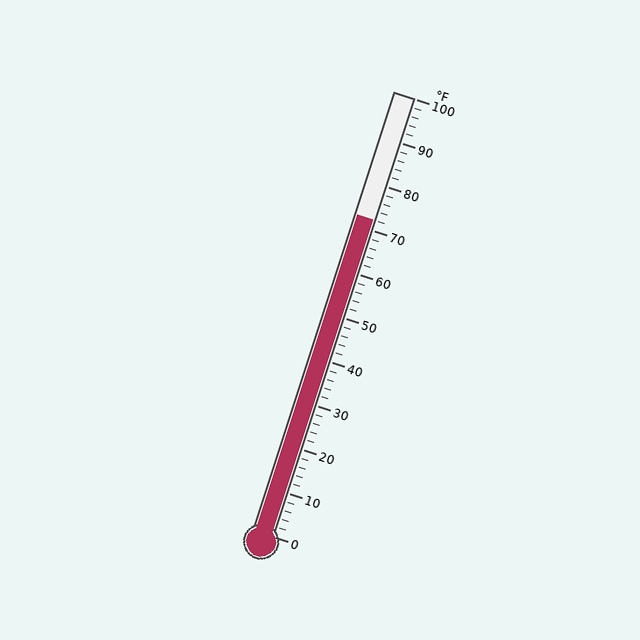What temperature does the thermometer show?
The thermometer shows approximately 72°F.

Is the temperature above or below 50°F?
The temperature is above 50°F.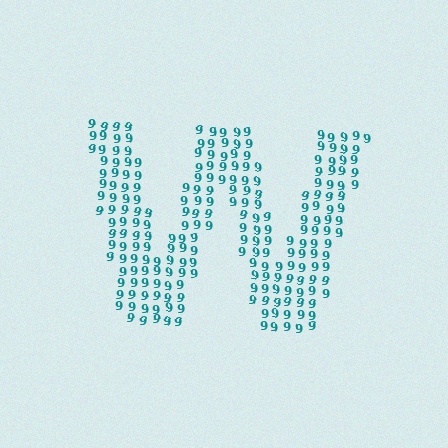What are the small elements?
The small elements are digit 9's.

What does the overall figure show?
The overall figure shows the letter W.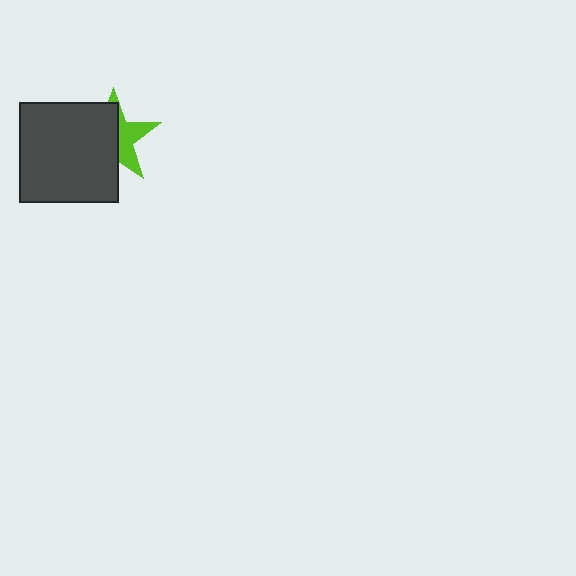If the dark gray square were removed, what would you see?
You would see the complete lime star.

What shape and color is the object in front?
The object in front is a dark gray square.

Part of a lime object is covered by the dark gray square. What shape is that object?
It is a star.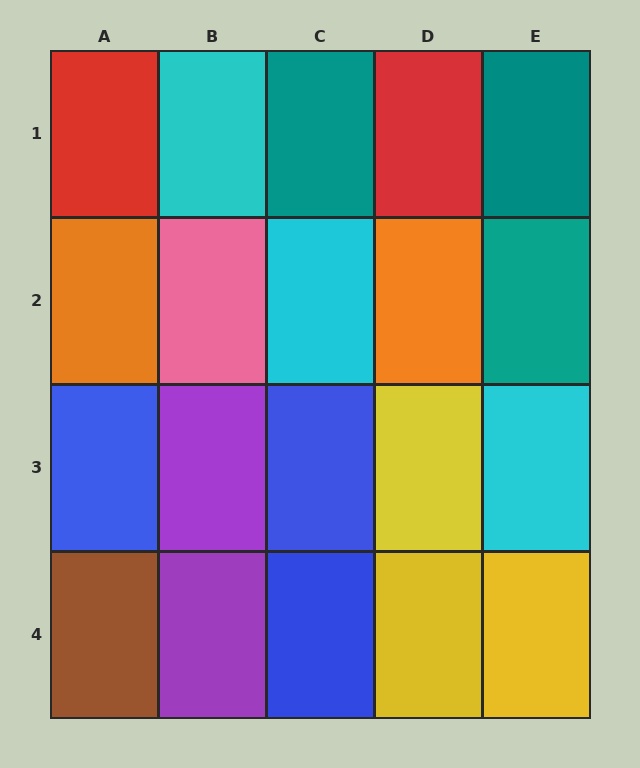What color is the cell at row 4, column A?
Brown.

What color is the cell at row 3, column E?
Cyan.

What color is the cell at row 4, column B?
Purple.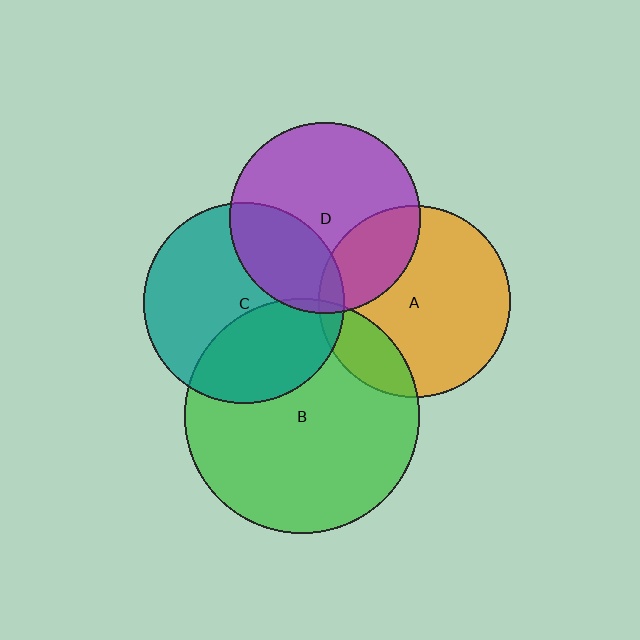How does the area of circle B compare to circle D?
Approximately 1.5 times.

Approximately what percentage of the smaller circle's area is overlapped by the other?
Approximately 20%.